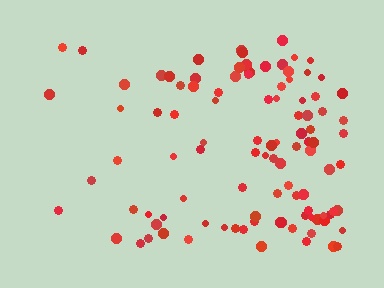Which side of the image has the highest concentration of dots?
The right.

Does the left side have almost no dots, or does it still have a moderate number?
Still a moderate number, just noticeably fewer than the right.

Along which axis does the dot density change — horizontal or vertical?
Horizontal.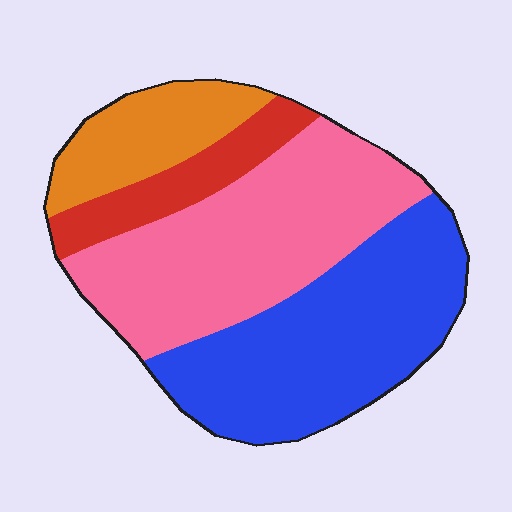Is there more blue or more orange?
Blue.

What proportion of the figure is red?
Red covers 11% of the figure.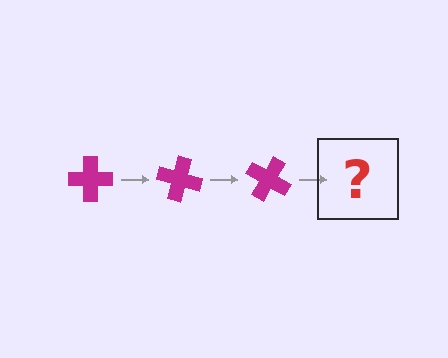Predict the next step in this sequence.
The next step is a magenta cross rotated 45 degrees.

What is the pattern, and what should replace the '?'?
The pattern is that the cross rotates 15 degrees each step. The '?' should be a magenta cross rotated 45 degrees.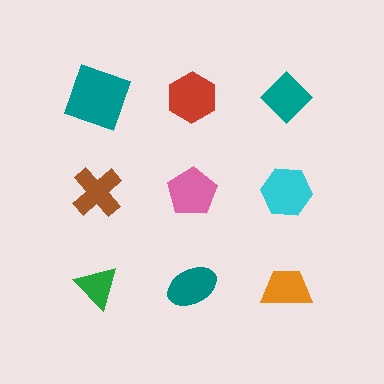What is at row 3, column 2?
A teal ellipse.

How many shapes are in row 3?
3 shapes.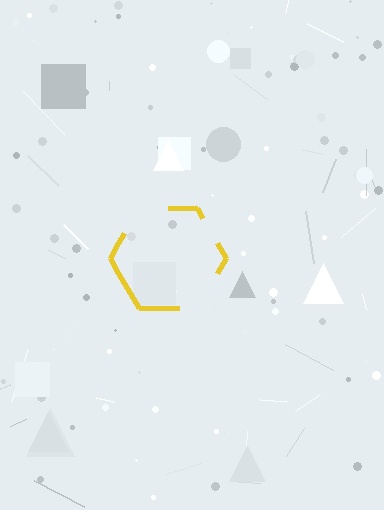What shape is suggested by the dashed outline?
The dashed outline suggests a hexagon.